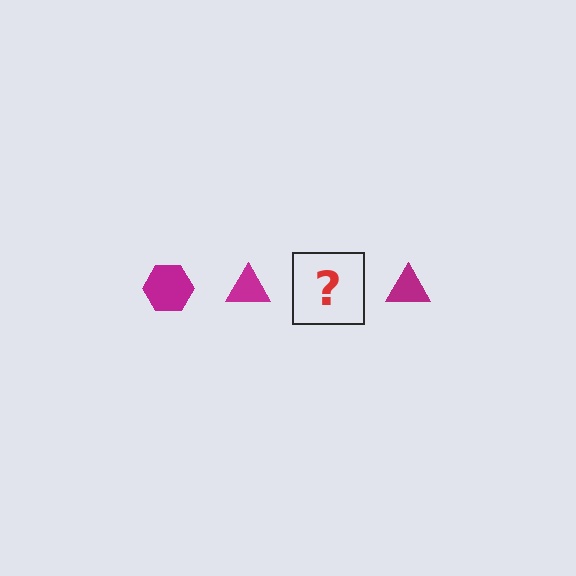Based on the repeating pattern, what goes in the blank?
The blank should be a magenta hexagon.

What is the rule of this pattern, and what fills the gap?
The rule is that the pattern cycles through hexagon, triangle shapes in magenta. The gap should be filled with a magenta hexagon.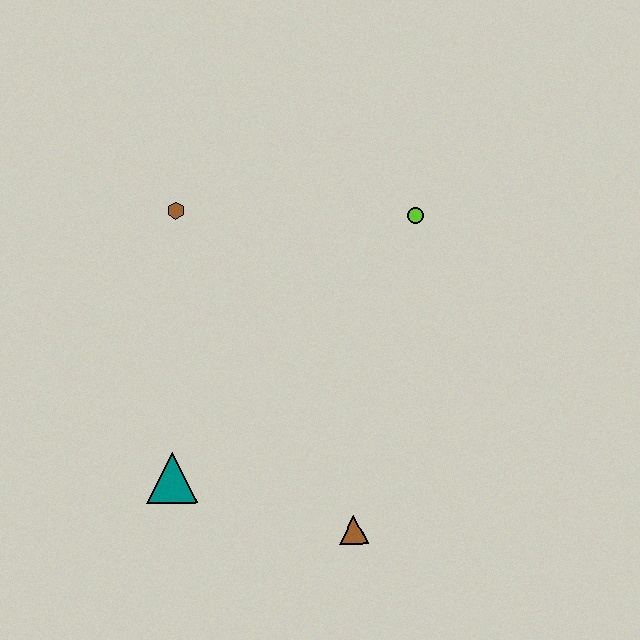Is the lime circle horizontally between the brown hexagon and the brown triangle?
No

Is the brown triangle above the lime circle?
No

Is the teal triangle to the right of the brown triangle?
No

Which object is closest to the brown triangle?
The teal triangle is closest to the brown triangle.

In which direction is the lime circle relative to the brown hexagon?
The lime circle is to the right of the brown hexagon.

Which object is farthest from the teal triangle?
The lime circle is farthest from the teal triangle.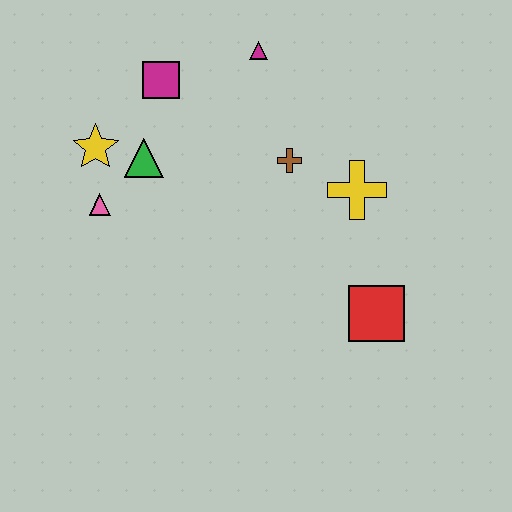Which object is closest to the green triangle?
The yellow star is closest to the green triangle.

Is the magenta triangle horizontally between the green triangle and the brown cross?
Yes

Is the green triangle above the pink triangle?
Yes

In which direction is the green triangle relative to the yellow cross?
The green triangle is to the left of the yellow cross.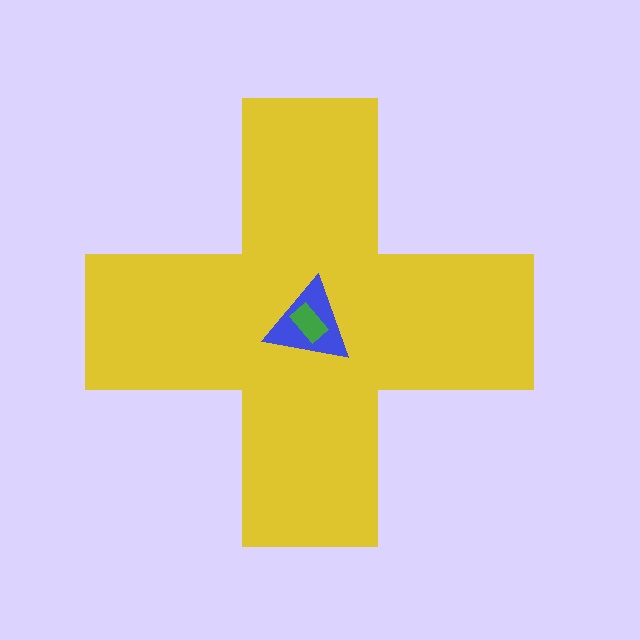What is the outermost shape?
The yellow cross.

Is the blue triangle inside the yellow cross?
Yes.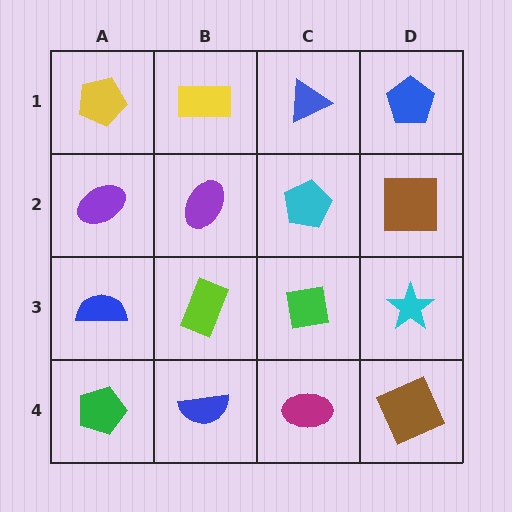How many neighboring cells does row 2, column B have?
4.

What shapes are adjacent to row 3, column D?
A brown square (row 2, column D), a brown square (row 4, column D), a green square (row 3, column C).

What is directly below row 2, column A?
A blue semicircle.